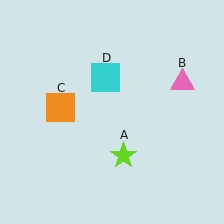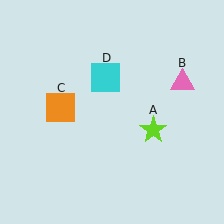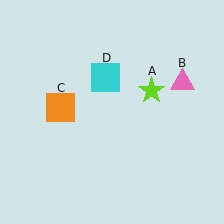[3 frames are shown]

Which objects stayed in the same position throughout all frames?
Pink triangle (object B) and orange square (object C) and cyan square (object D) remained stationary.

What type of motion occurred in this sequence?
The lime star (object A) rotated counterclockwise around the center of the scene.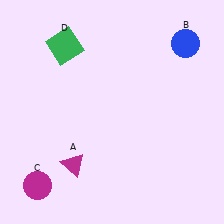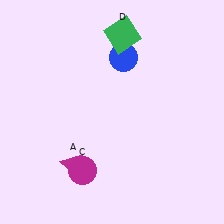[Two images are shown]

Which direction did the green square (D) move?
The green square (D) moved right.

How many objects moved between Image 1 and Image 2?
3 objects moved between the two images.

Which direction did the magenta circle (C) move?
The magenta circle (C) moved right.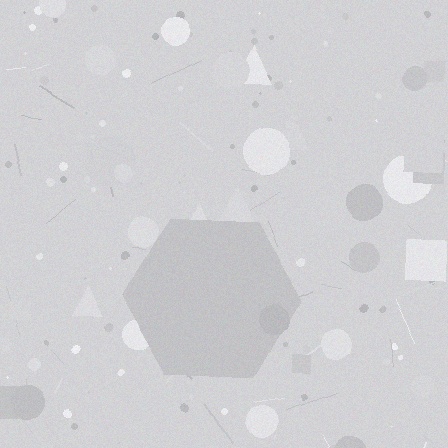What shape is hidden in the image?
A hexagon is hidden in the image.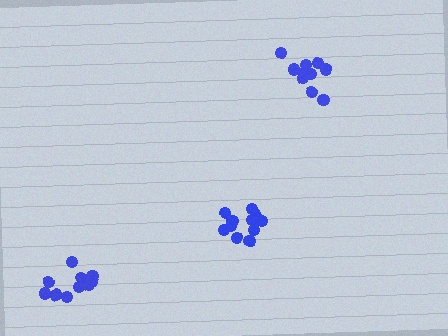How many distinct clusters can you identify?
There are 3 distinct clusters.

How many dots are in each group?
Group 1: 10 dots, Group 2: 11 dots, Group 3: 10 dots (31 total).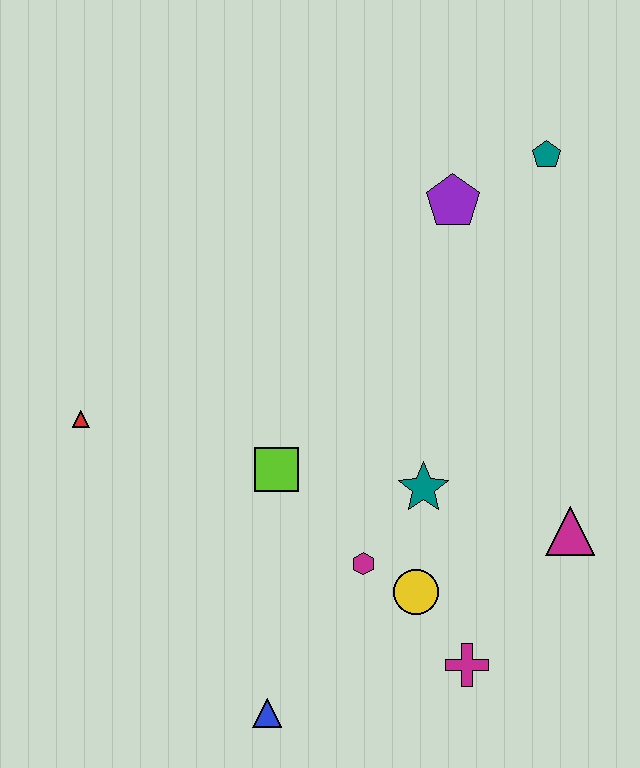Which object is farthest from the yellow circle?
The teal pentagon is farthest from the yellow circle.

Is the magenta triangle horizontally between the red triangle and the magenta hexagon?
No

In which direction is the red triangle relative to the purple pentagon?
The red triangle is to the left of the purple pentagon.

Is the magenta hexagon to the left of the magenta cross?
Yes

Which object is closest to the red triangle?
The lime square is closest to the red triangle.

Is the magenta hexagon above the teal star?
No